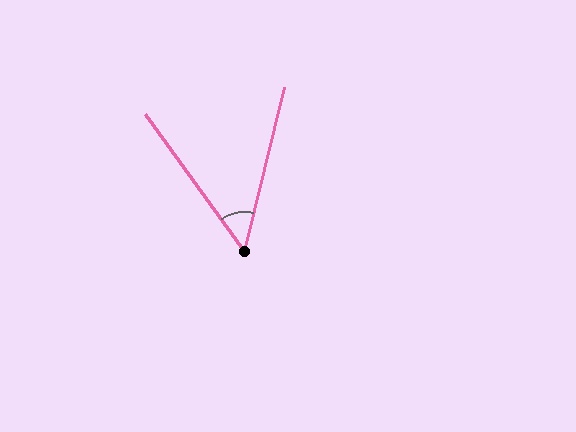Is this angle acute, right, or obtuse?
It is acute.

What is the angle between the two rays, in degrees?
Approximately 50 degrees.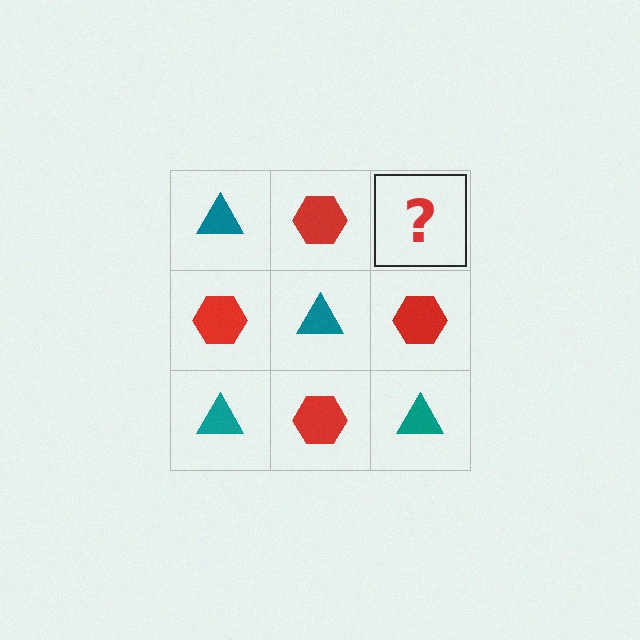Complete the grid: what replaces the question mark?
The question mark should be replaced with a teal triangle.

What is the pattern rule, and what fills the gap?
The rule is that it alternates teal triangle and red hexagon in a checkerboard pattern. The gap should be filled with a teal triangle.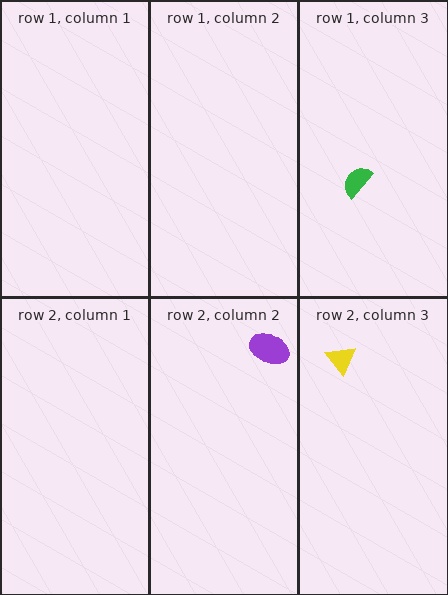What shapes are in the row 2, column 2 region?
The purple ellipse.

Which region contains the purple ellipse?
The row 2, column 2 region.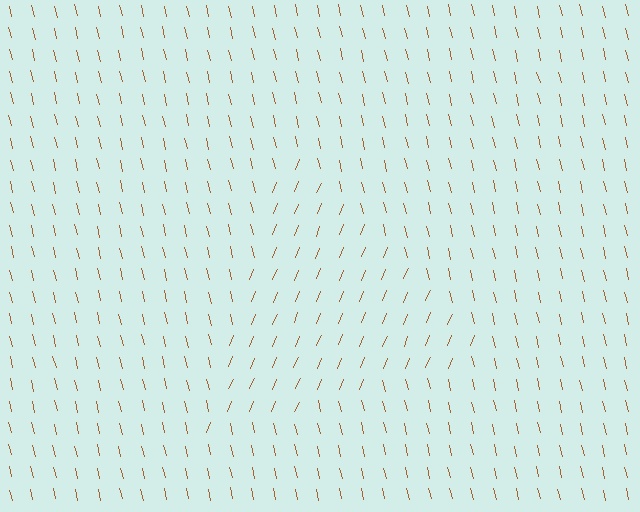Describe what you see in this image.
The image is filled with small brown line segments. A triangle region in the image has lines oriented differently from the surrounding lines, creating a visible texture boundary.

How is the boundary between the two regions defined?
The boundary is defined purely by a change in line orientation (approximately 36 degrees difference). All lines are the same color and thickness.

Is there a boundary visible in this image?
Yes, there is a texture boundary formed by a change in line orientation.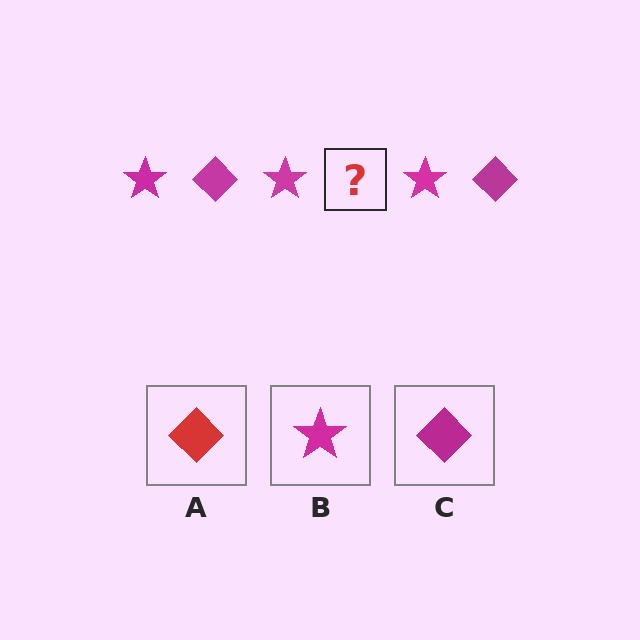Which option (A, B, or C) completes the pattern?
C.